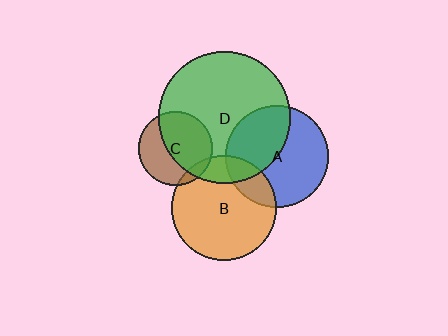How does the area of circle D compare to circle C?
Approximately 3.1 times.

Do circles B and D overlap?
Yes.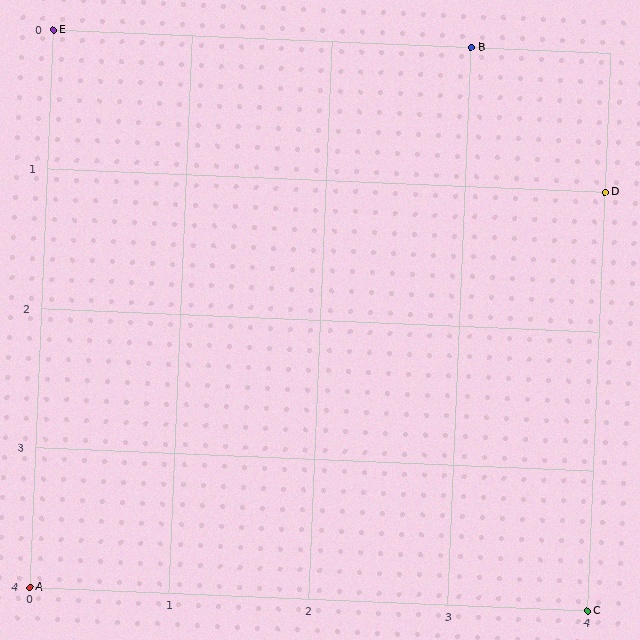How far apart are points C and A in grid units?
Points C and A are 4 columns apart.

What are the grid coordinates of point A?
Point A is at grid coordinates (0, 4).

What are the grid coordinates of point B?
Point B is at grid coordinates (3, 0).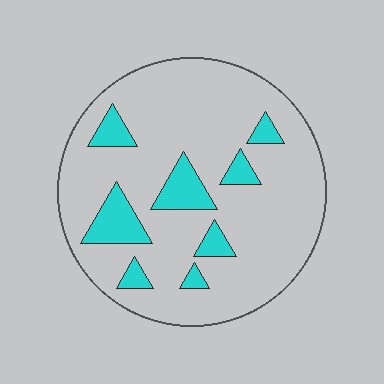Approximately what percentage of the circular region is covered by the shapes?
Approximately 15%.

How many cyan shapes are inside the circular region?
8.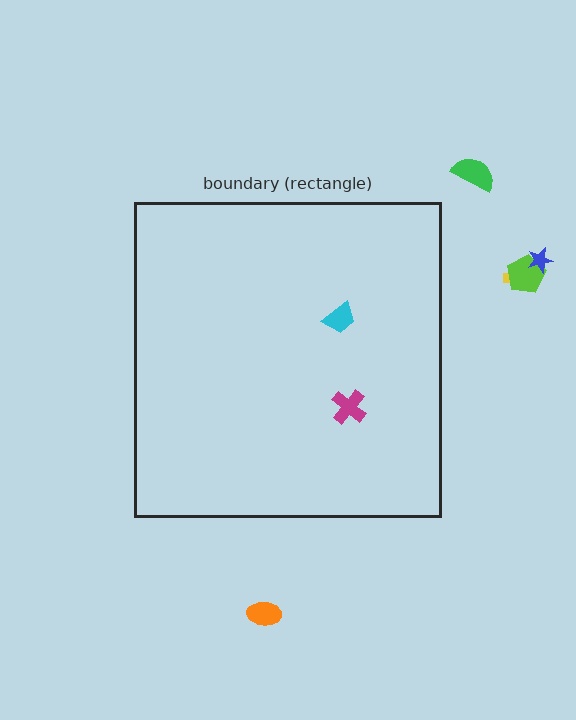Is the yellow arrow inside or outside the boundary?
Outside.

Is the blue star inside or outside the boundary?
Outside.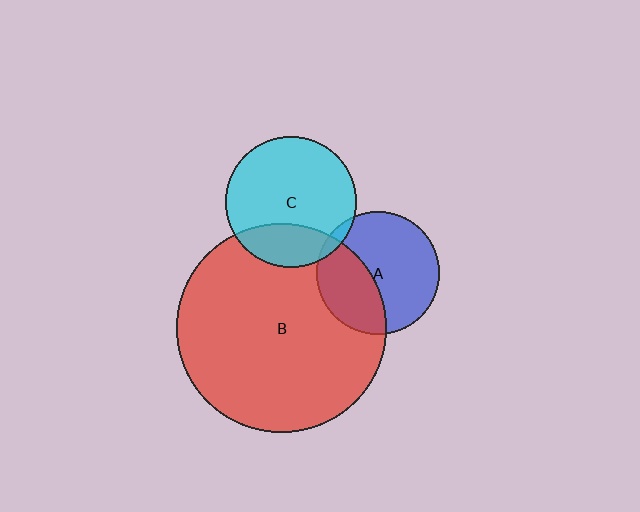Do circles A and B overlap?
Yes.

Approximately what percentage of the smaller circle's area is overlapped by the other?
Approximately 35%.